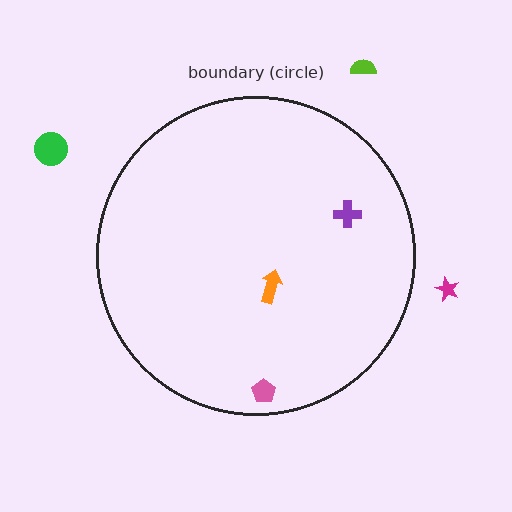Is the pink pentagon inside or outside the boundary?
Inside.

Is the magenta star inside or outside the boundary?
Outside.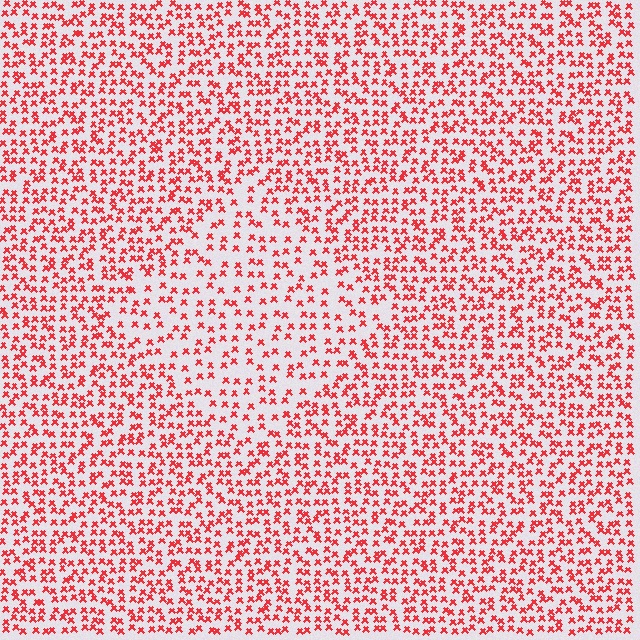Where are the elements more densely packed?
The elements are more densely packed outside the diamond boundary.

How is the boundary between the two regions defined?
The boundary is defined by a change in element density (approximately 1.7x ratio). All elements are the same color, size, and shape.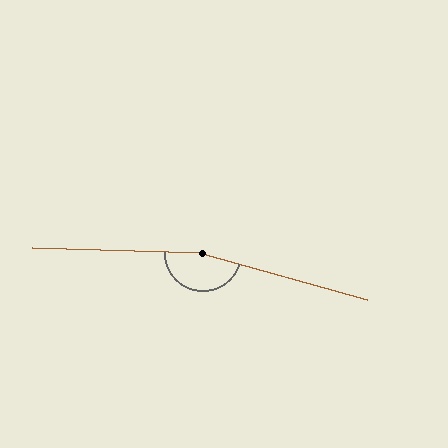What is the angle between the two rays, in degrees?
Approximately 166 degrees.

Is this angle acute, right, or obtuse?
It is obtuse.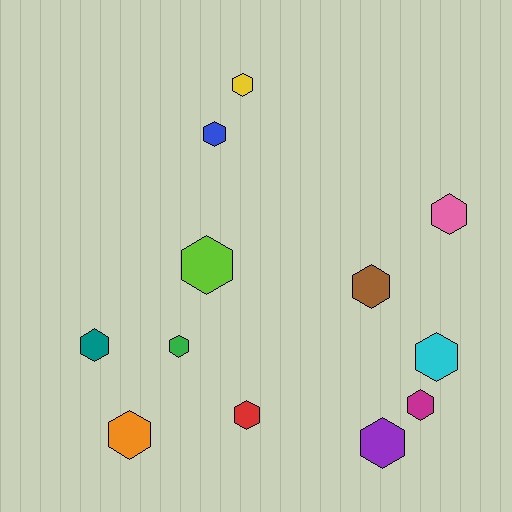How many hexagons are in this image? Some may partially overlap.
There are 12 hexagons.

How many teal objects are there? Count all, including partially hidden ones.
There is 1 teal object.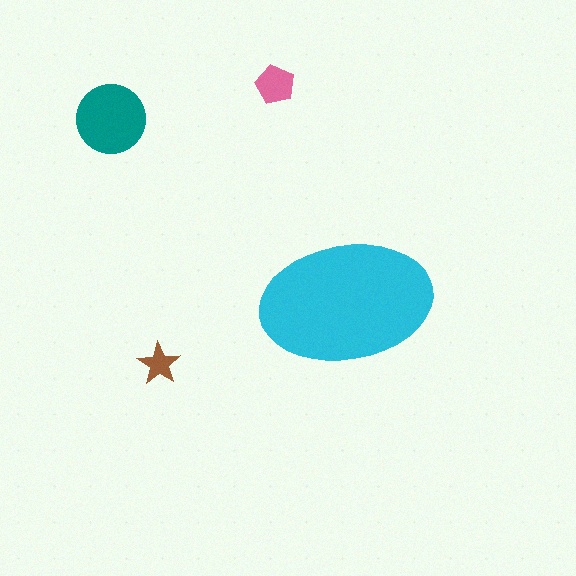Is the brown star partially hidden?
No, the brown star is fully visible.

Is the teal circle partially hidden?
No, the teal circle is fully visible.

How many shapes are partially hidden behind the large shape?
0 shapes are partially hidden.